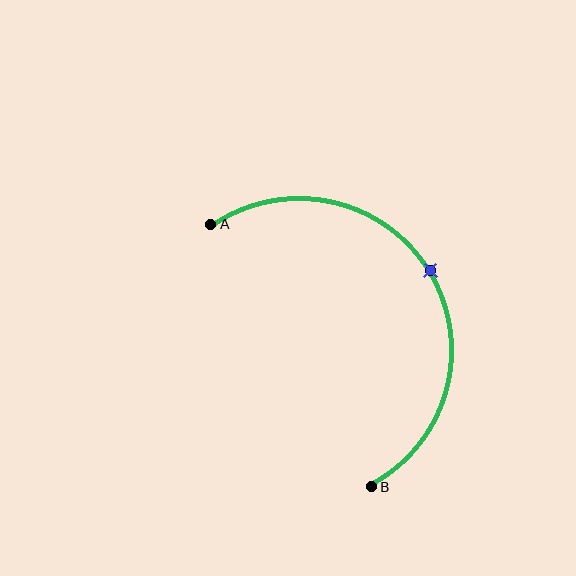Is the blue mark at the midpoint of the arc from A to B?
Yes. The blue mark lies on the arc at equal arc-length from both A and B — it is the arc midpoint.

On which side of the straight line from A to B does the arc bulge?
The arc bulges to the right of the straight line connecting A and B.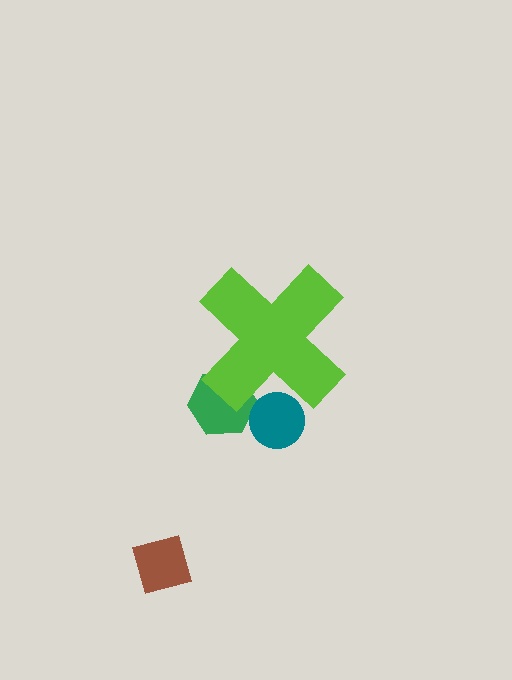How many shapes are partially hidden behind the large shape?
2 shapes are partially hidden.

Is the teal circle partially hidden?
Yes, the teal circle is partially hidden behind the lime cross.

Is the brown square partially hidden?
No, the brown square is fully visible.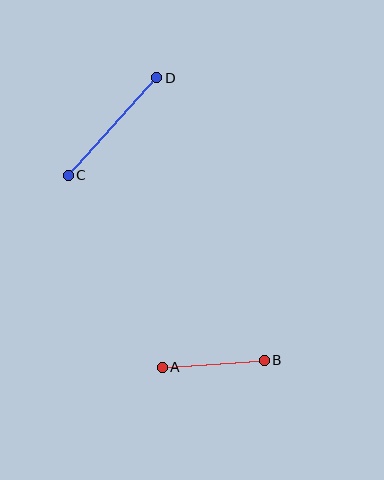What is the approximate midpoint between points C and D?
The midpoint is at approximately (113, 127) pixels.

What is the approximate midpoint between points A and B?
The midpoint is at approximately (213, 364) pixels.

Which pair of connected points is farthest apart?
Points C and D are farthest apart.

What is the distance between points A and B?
The distance is approximately 102 pixels.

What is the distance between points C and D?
The distance is approximately 132 pixels.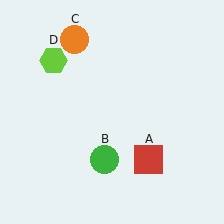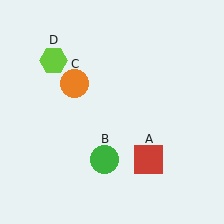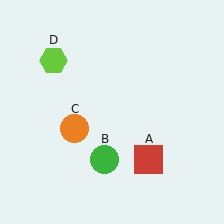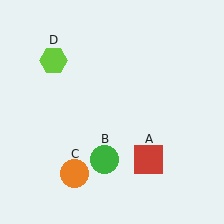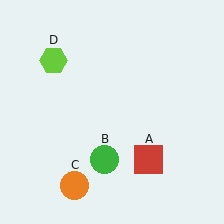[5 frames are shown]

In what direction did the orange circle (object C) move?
The orange circle (object C) moved down.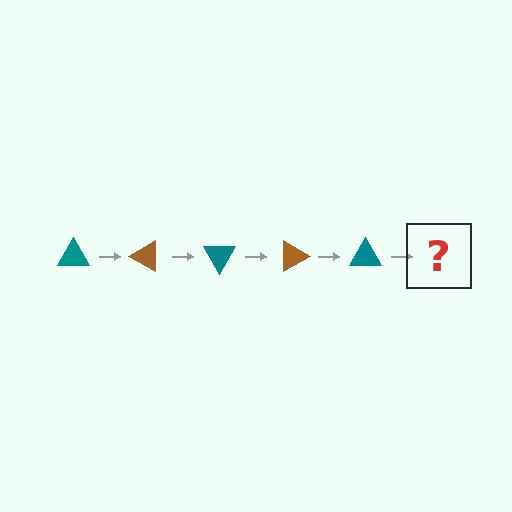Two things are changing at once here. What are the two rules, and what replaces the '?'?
The two rules are that it rotates 30 degrees each step and the color cycles through teal and brown. The '?' should be a brown triangle, rotated 150 degrees from the start.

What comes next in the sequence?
The next element should be a brown triangle, rotated 150 degrees from the start.